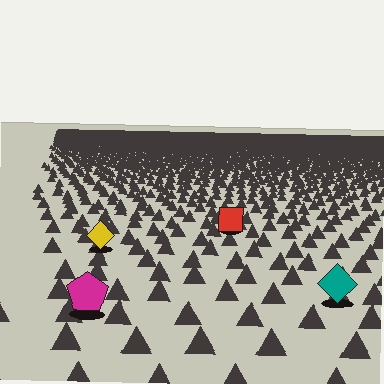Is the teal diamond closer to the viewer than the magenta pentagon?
No. The magenta pentagon is closer — you can tell from the texture gradient: the ground texture is coarser near it.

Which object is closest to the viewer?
The magenta pentagon is closest. The texture marks near it are larger and more spread out.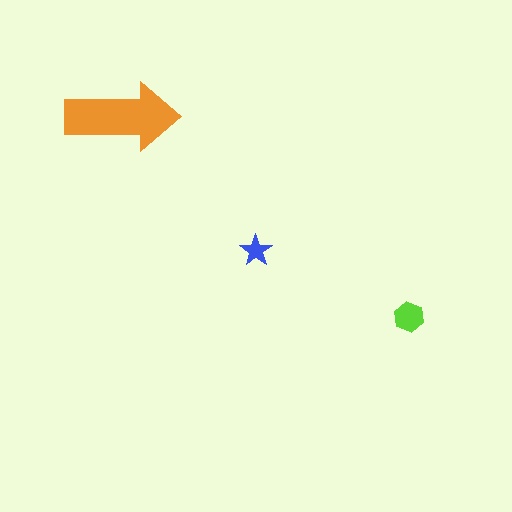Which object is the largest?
The orange arrow.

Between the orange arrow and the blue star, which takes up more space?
The orange arrow.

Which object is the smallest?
The blue star.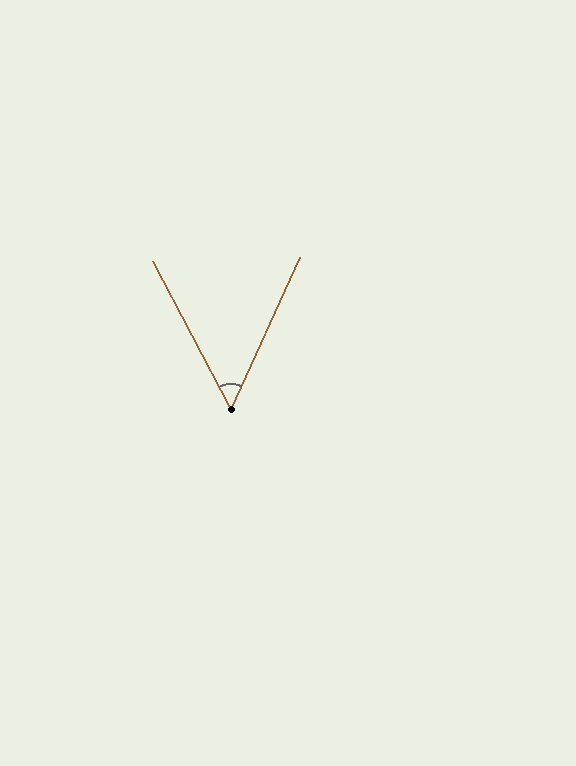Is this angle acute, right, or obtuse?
It is acute.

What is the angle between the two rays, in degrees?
Approximately 52 degrees.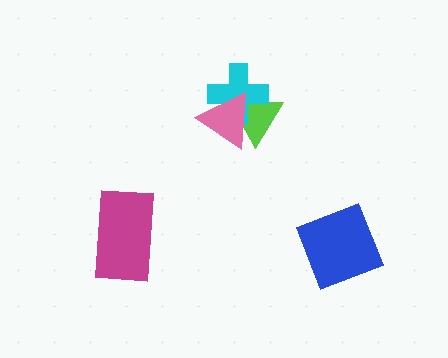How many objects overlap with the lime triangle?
2 objects overlap with the lime triangle.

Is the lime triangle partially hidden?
Yes, it is partially covered by another shape.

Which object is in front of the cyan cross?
The pink triangle is in front of the cyan cross.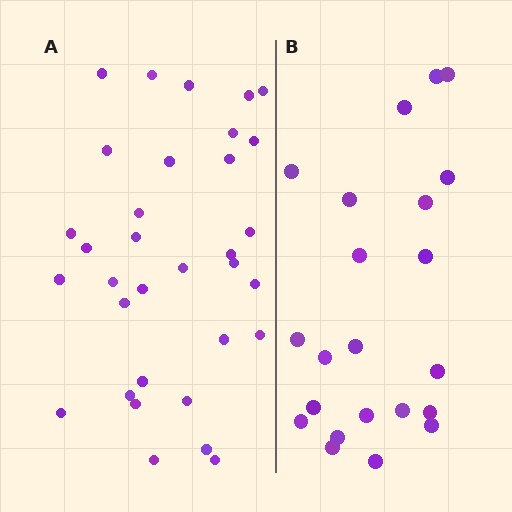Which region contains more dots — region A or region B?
Region A (the left region) has more dots.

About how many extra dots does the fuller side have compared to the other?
Region A has roughly 12 or so more dots than region B.